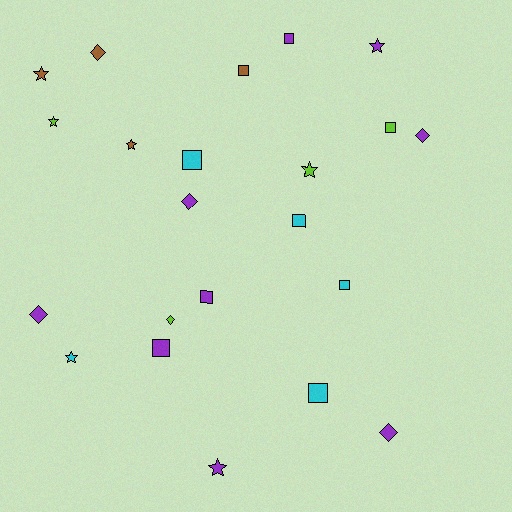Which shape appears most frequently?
Square, with 9 objects.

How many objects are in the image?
There are 22 objects.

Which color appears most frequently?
Purple, with 9 objects.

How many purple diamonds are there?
There are 4 purple diamonds.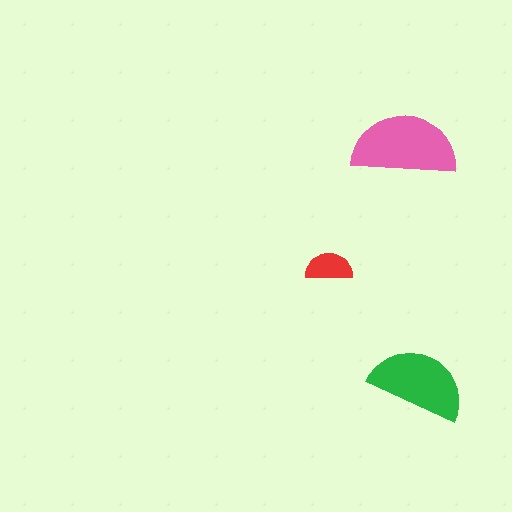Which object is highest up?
The pink semicircle is topmost.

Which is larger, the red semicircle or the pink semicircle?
The pink one.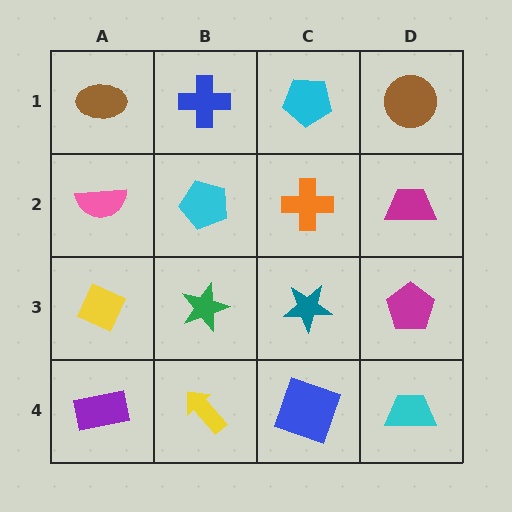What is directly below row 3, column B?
A yellow arrow.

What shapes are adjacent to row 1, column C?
An orange cross (row 2, column C), a blue cross (row 1, column B), a brown circle (row 1, column D).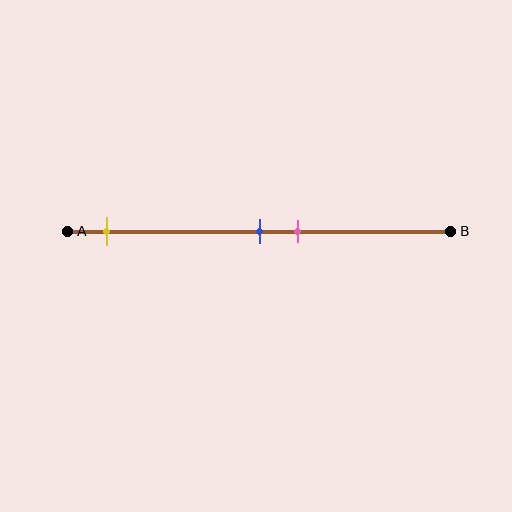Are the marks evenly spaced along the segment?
No, the marks are not evenly spaced.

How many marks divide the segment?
There are 3 marks dividing the segment.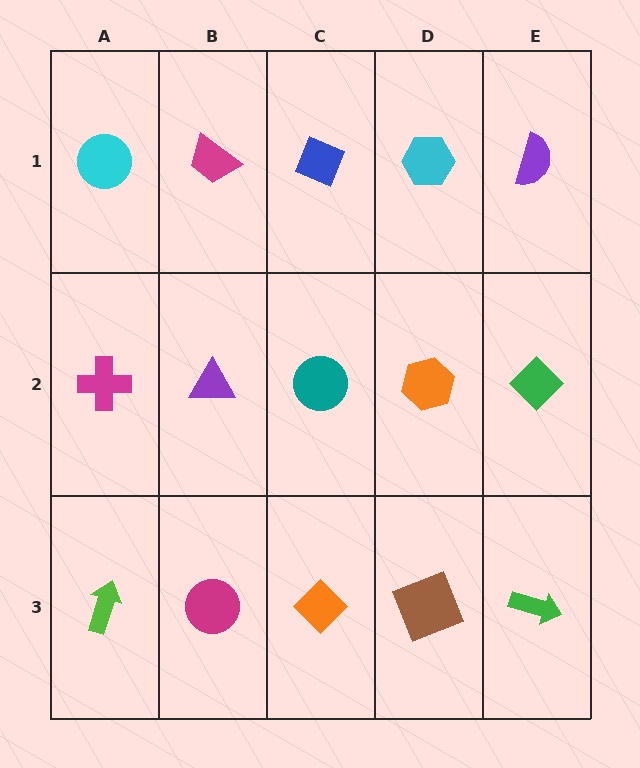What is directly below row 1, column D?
An orange hexagon.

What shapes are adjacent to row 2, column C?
A blue diamond (row 1, column C), an orange diamond (row 3, column C), a purple triangle (row 2, column B), an orange hexagon (row 2, column D).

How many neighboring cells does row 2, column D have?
4.